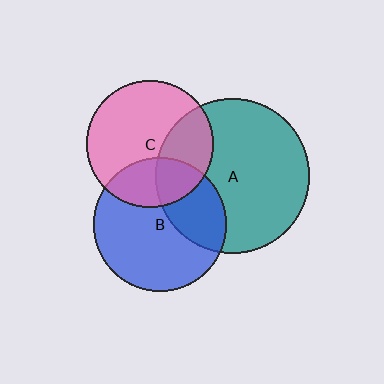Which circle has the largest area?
Circle A (teal).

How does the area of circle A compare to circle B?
Approximately 1.3 times.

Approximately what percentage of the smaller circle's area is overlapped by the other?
Approximately 30%.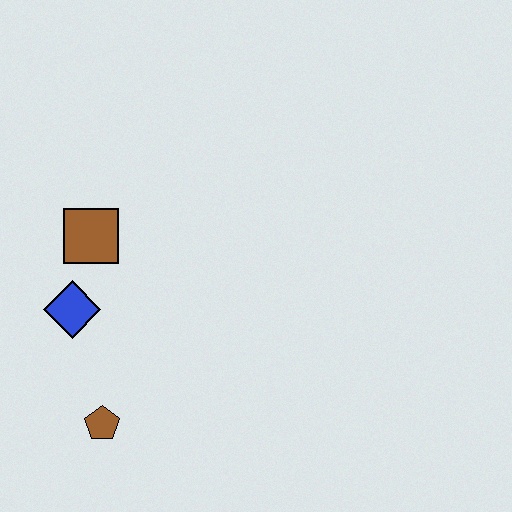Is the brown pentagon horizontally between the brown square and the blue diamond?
No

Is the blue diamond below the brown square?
Yes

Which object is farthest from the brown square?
The brown pentagon is farthest from the brown square.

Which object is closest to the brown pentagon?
The blue diamond is closest to the brown pentagon.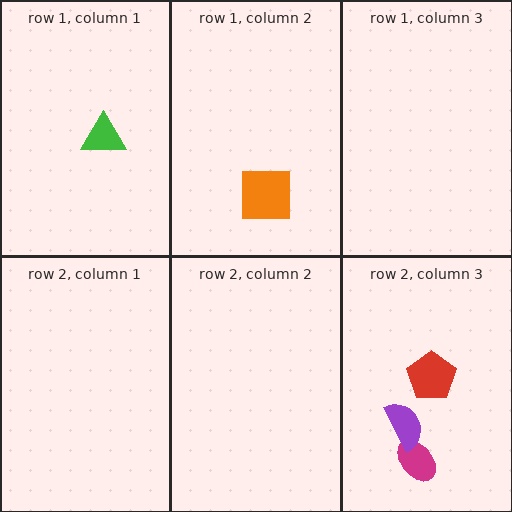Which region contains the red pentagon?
The row 2, column 3 region.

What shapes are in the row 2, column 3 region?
The red pentagon, the magenta ellipse, the purple semicircle.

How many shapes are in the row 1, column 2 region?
1.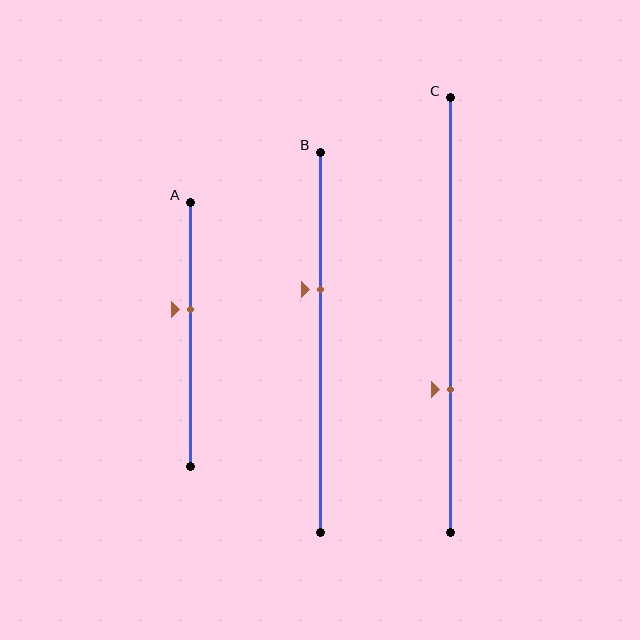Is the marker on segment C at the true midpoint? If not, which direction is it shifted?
No, the marker on segment C is shifted downward by about 17% of the segment length.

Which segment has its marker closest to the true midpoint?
Segment A has its marker closest to the true midpoint.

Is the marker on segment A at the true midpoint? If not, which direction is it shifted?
No, the marker on segment A is shifted upward by about 9% of the segment length.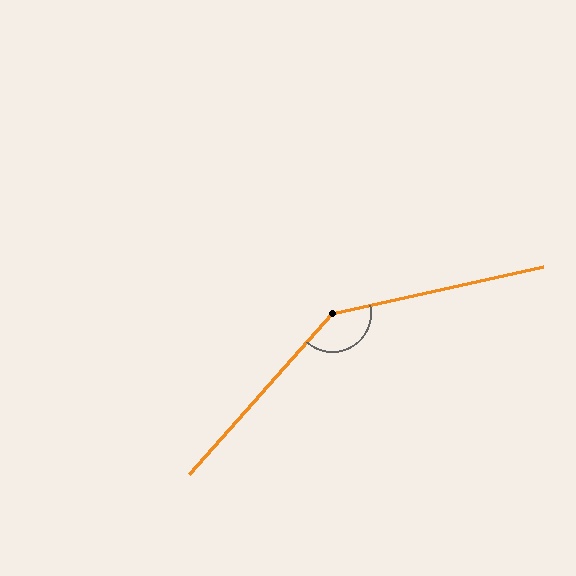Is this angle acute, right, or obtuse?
It is obtuse.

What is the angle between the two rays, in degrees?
Approximately 144 degrees.